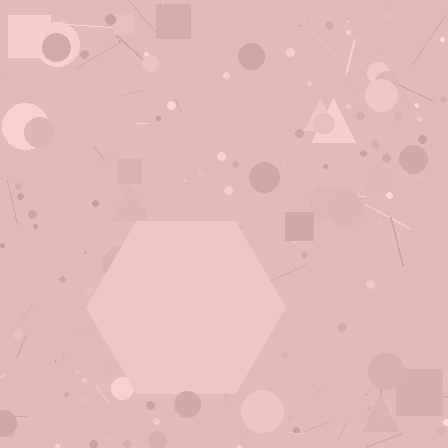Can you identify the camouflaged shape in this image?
The camouflaged shape is a hexagon.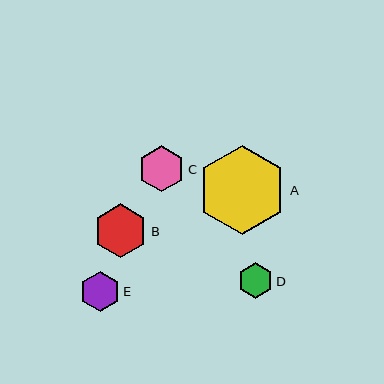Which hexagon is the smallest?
Hexagon D is the smallest with a size of approximately 35 pixels.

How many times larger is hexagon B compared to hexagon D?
Hexagon B is approximately 1.5 times the size of hexagon D.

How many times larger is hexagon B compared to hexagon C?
Hexagon B is approximately 1.2 times the size of hexagon C.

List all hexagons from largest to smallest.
From largest to smallest: A, B, C, E, D.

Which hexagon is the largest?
Hexagon A is the largest with a size of approximately 89 pixels.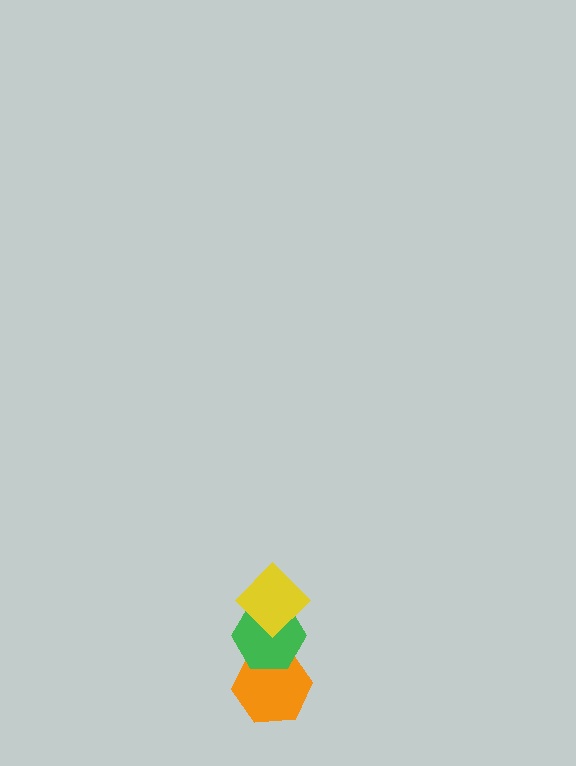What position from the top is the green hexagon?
The green hexagon is 2nd from the top.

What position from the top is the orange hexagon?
The orange hexagon is 3rd from the top.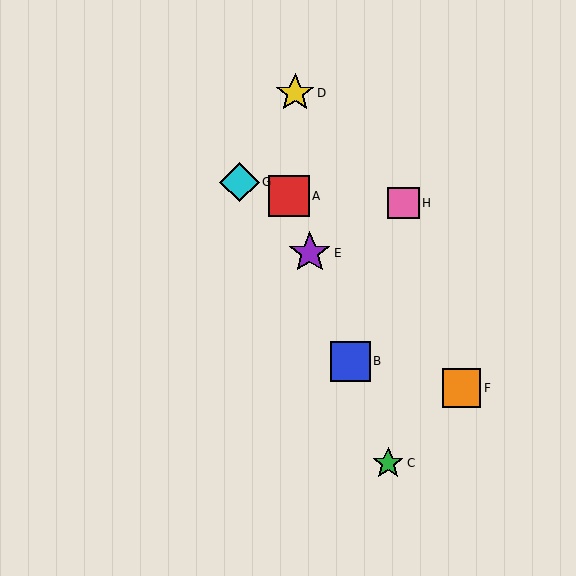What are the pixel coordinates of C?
Object C is at (388, 463).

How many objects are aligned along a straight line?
4 objects (A, B, C, E) are aligned along a straight line.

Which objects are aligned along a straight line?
Objects A, B, C, E are aligned along a straight line.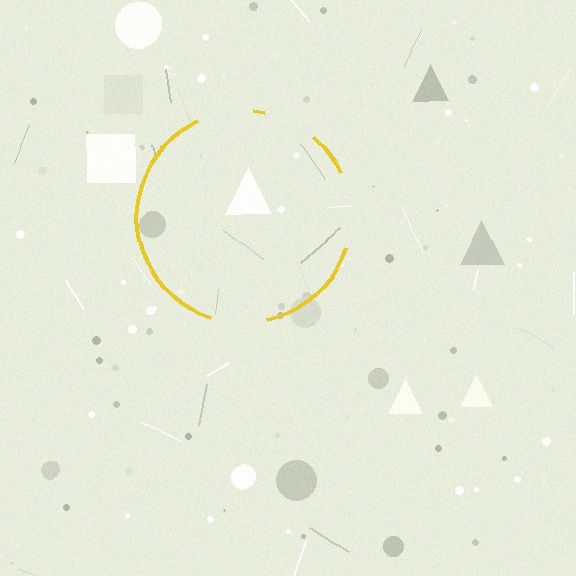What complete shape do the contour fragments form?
The contour fragments form a circle.